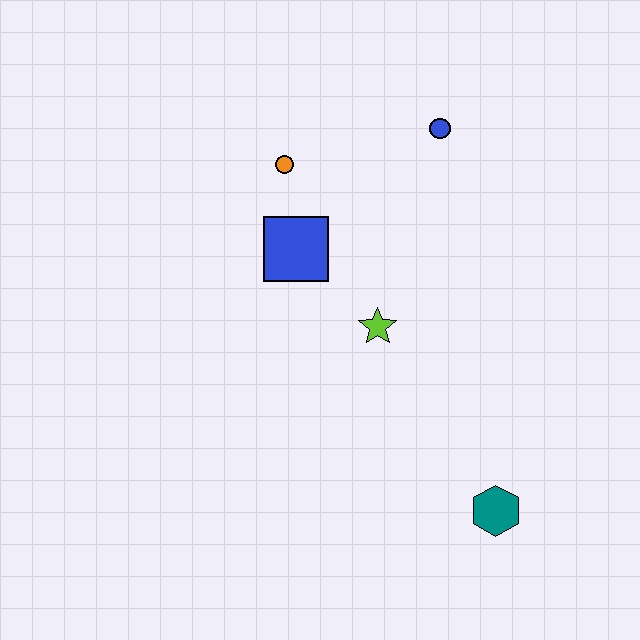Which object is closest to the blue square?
The orange circle is closest to the blue square.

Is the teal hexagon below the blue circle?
Yes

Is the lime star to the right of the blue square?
Yes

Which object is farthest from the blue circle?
The teal hexagon is farthest from the blue circle.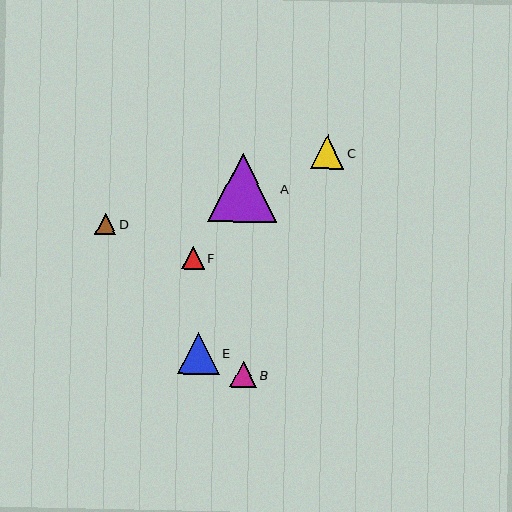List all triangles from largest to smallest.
From largest to smallest: A, E, C, B, F, D.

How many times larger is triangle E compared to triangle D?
Triangle E is approximately 2.0 times the size of triangle D.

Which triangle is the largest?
Triangle A is the largest with a size of approximately 69 pixels.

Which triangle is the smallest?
Triangle D is the smallest with a size of approximately 21 pixels.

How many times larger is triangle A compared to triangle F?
Triangle A is approximately 3.1 times the size of triangle F.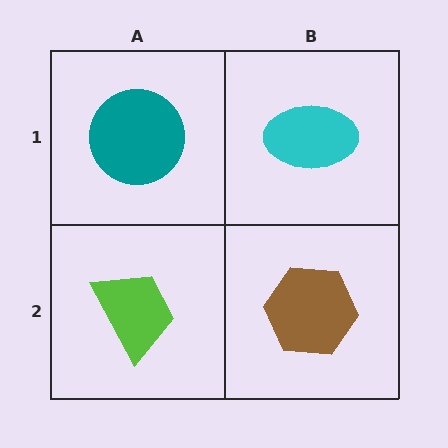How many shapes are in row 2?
2 shapes.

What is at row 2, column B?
A brown hexagon.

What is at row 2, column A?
A lime trapezoid.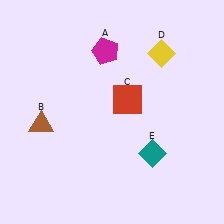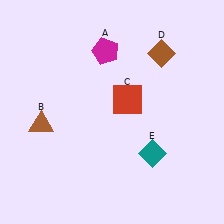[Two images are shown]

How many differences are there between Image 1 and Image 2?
There is 1 difference between the two images.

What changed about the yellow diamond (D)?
In Image 1, D is yellow. In Image 2, it changed to brown.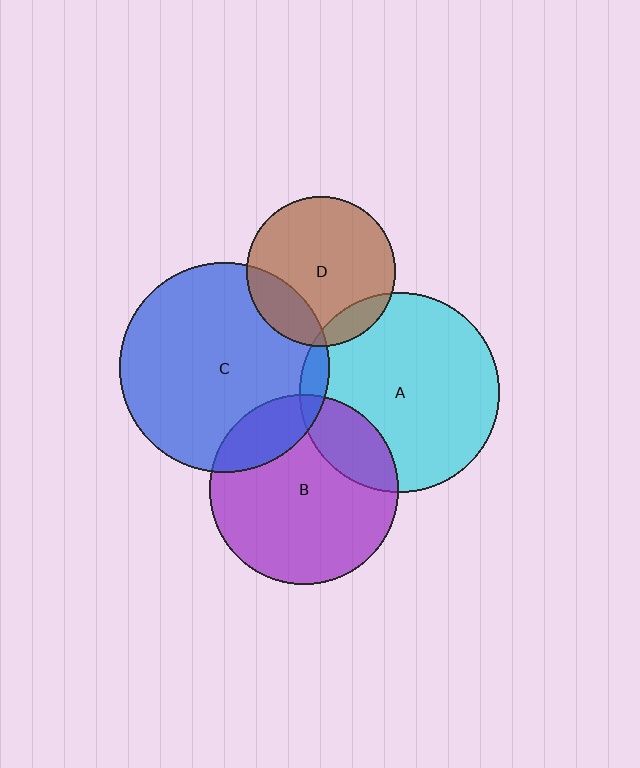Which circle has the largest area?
Circle C (blue).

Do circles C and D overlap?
Yes.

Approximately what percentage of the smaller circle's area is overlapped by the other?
Approximately 20%.